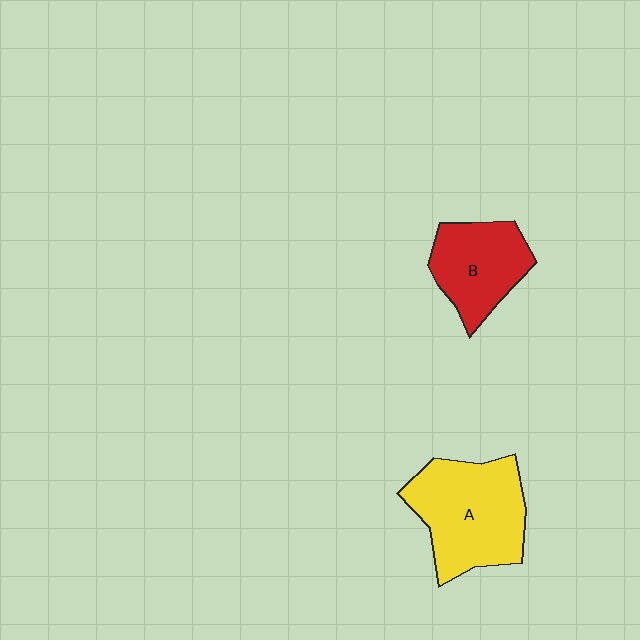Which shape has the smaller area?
Shape B (red).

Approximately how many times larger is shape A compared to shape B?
Approximately 1.5 times.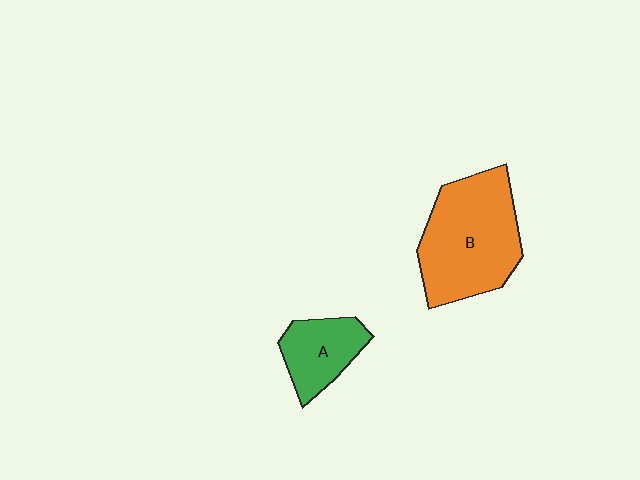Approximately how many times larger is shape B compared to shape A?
Approximately 2.1 times.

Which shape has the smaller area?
Shape A (green).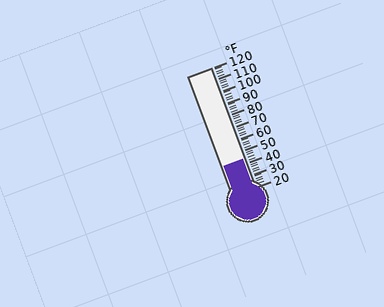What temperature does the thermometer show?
The thermometer shows approximately 44°F.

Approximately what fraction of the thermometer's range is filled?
The thermometer is filled to approximately 25% of its range.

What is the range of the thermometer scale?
The thermometer scale ranges from 20°F to 120°F.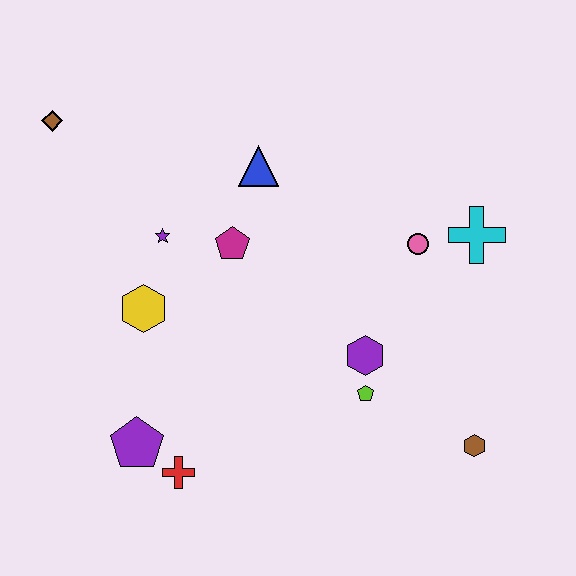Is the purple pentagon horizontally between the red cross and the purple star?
No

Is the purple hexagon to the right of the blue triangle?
Yes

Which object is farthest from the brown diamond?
The brown hexagon is farthest from the brown diamond.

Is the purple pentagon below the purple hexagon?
Yes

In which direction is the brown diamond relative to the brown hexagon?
The brown diamond is to the left of the brown hexagon.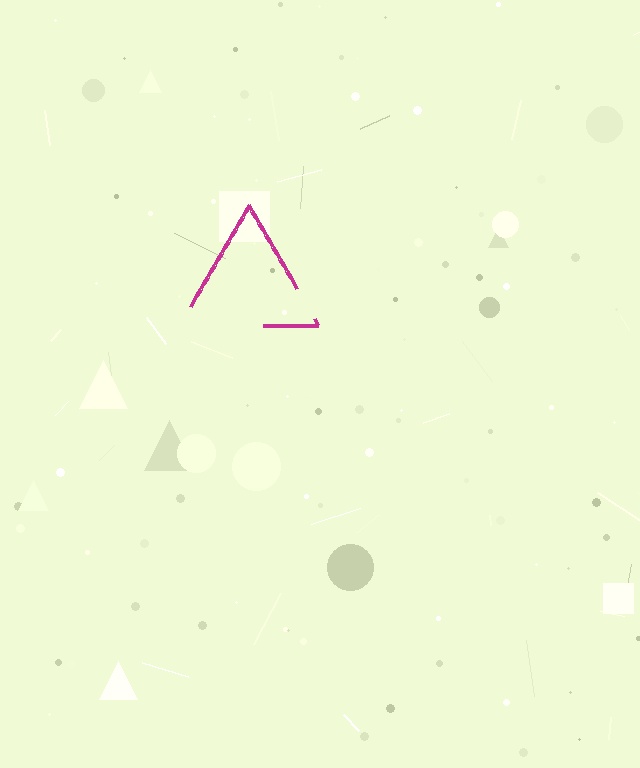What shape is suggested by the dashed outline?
The dashed outline suggests a triangle.